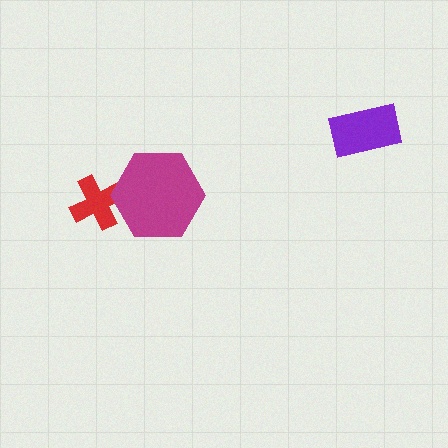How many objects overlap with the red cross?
1 object overlaps with the red cross.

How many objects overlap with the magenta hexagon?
1 object overlaps with the magenta hexagon.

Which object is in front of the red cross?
The magenta hexagon is in front of the red cross.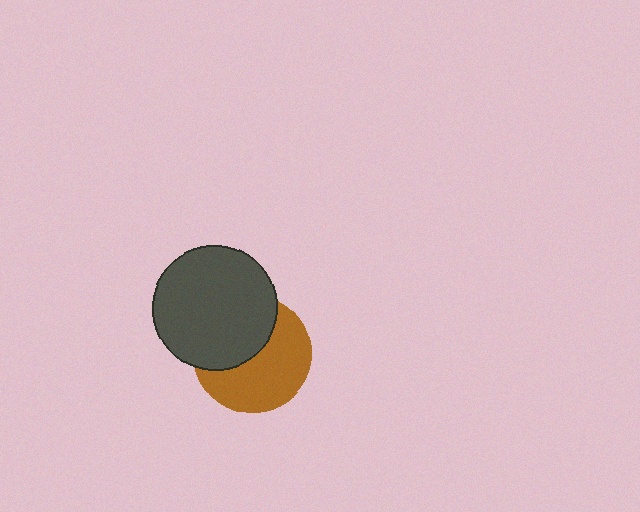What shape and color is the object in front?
The object in front is a dark gray circle.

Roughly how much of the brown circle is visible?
About half of it is visible (roughly 57%).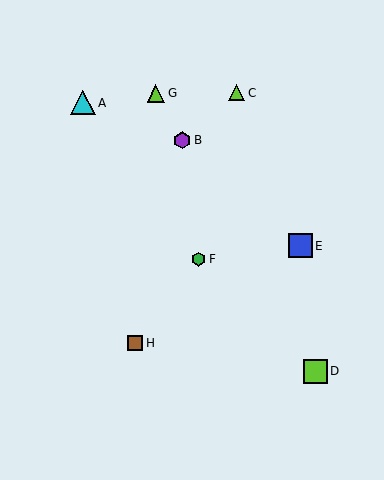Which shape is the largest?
The cyan triangle (labeled A) is the largest.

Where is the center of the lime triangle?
The center of the lime triangle is at (236, 93).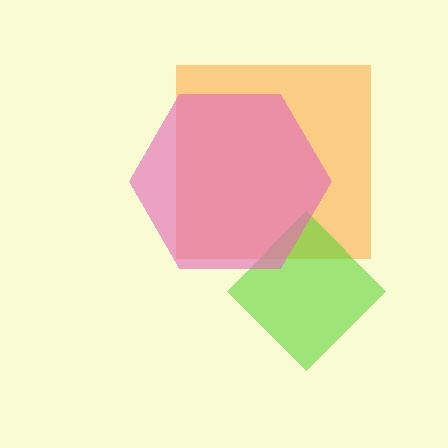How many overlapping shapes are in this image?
There are 3 overlapping shapes in the image.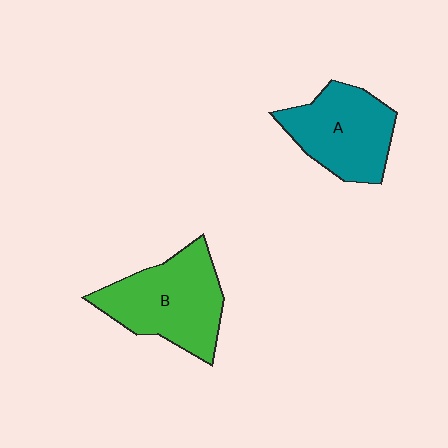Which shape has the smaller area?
Shape A (teal).